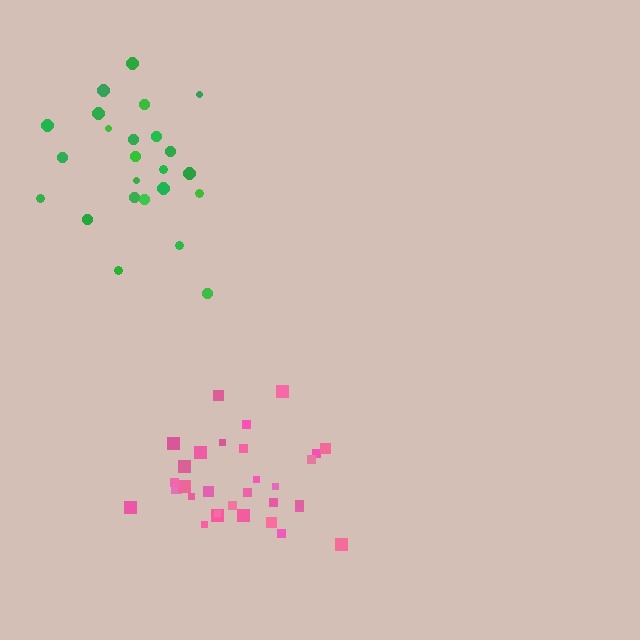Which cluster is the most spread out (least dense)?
Green.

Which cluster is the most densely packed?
Pink.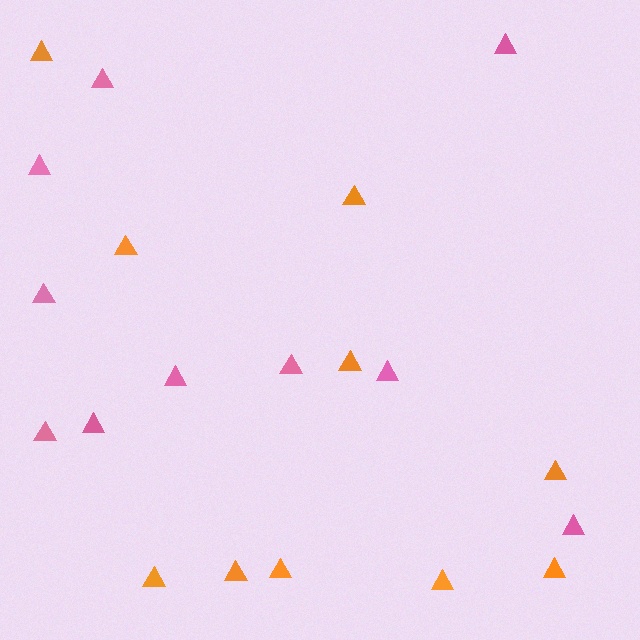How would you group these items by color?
There are 2 groups: one group of orange triangles (10) and one group of pink triangles (10).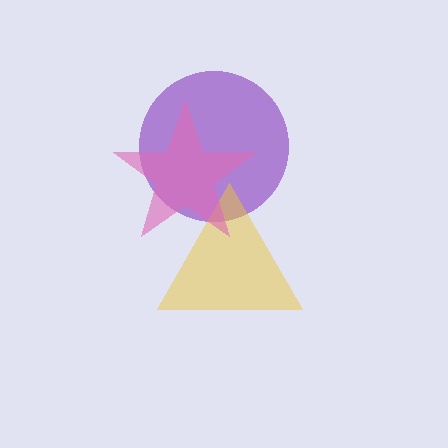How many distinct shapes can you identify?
There are 3 distinct shapes: a purple circle, a yellow triangle, a pink star.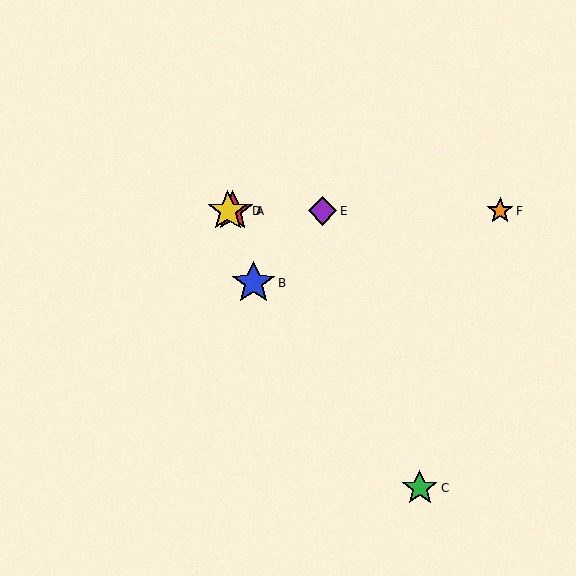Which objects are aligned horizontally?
Objects A, D, E, F are aligned horizontally.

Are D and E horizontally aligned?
Yes, both are at y≈211.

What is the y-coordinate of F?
Object F is at y≈211.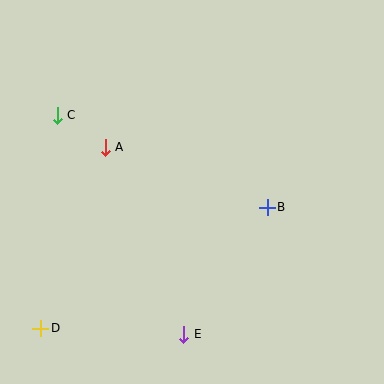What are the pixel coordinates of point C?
Point C is at (57, 115).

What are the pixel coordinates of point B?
Point B is at (267, 207).